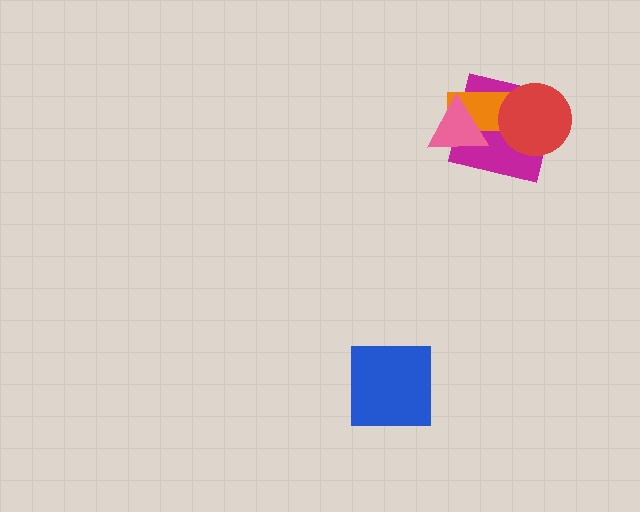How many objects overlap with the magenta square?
3 objects overlap with the magenta square.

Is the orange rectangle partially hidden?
Yes, it is partially covered by another shape.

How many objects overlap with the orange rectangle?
3 objects overlap with the orange rectangle.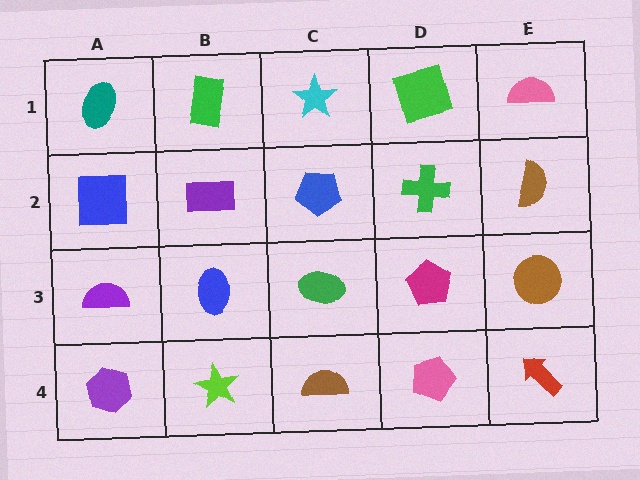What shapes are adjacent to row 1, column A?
A blue square (row 2, column A), a green rectangle (row 1, column B).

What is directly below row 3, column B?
A lime star.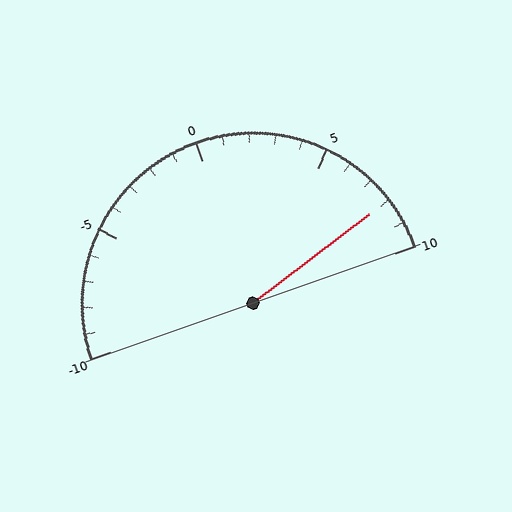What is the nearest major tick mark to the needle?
The nearest major tick mark is 10.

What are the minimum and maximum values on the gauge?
The gauge ranges from -10 to 10.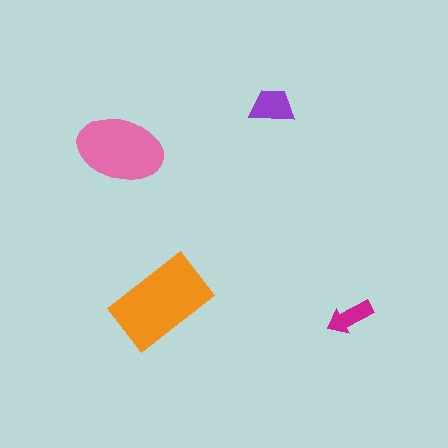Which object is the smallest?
The magenta arrow.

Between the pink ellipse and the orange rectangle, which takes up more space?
The orange rectangle.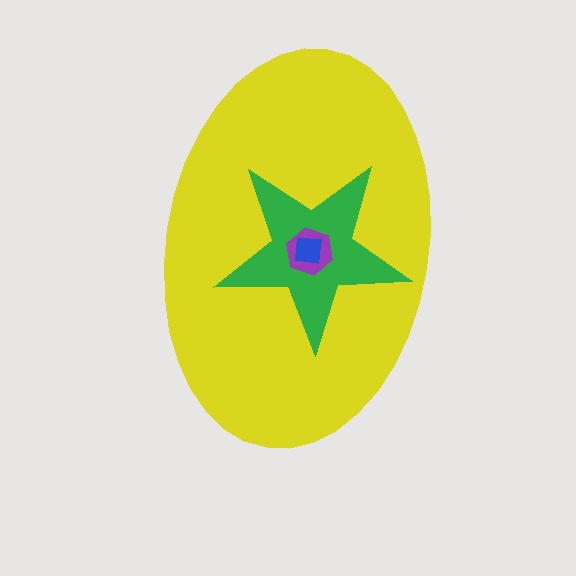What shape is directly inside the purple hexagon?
The blue square.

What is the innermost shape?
The blue square.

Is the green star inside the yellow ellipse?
Yes.